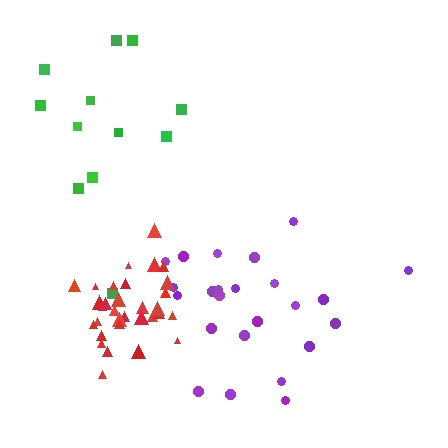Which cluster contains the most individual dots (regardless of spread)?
Red (32).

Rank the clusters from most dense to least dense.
red, purple, green.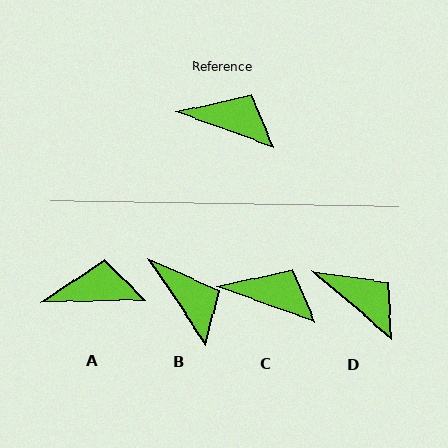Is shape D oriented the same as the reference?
No, it is off by about 20 degrees.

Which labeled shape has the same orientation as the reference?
C.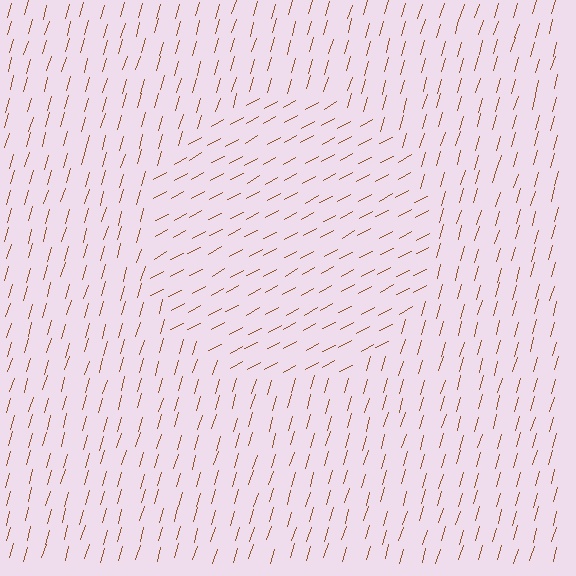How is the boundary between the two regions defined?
The boundary is defined purely by a change in line orientation (approximately 45 degrees difference). All lines are the same color and thickness.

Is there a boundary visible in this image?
Yes, there is a texture boundary formed by a change in line orientation.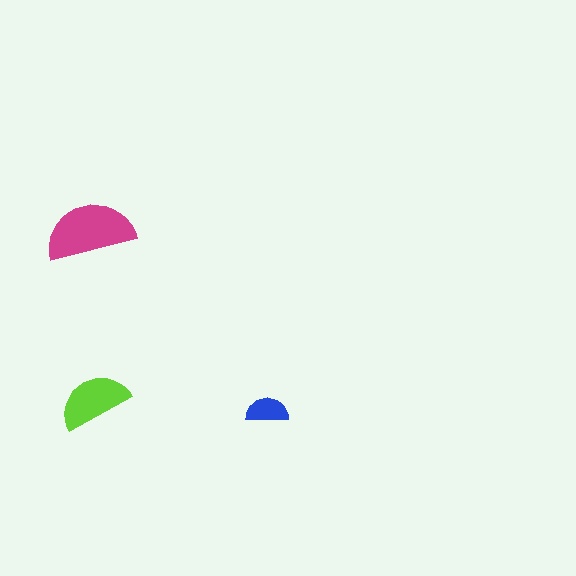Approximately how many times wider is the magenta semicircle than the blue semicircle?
About 2 times wider.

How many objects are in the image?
There are 3 objects in the image.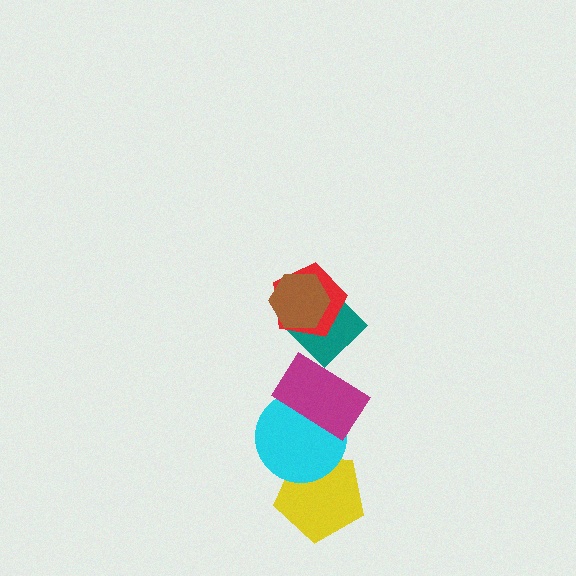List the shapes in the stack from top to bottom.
From top to bottom: the brown hexagon, the red pentagon, the teal diamond, the magenta rectangle, the cyan circle, the yellow pentagon.